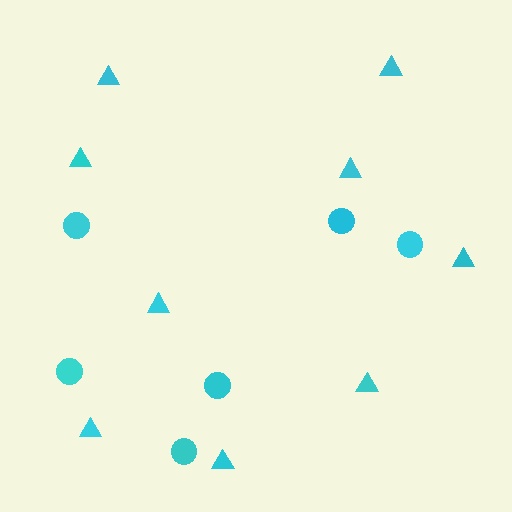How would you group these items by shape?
There are 2 groups: one group of circles (6) and one group of triangles (9).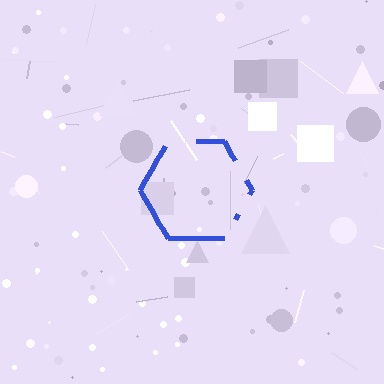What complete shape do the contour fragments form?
The contour fragments form a hexagon.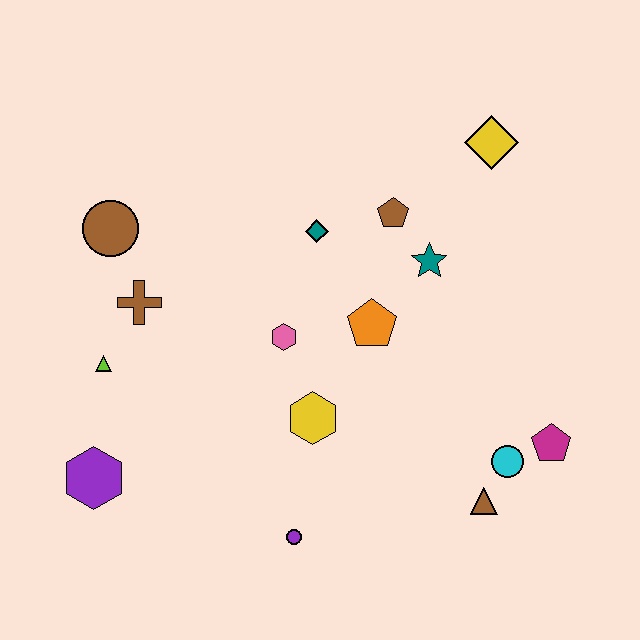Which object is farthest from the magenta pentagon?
The brown circle is farthest from the magenta pentagon.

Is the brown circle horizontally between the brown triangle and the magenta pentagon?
No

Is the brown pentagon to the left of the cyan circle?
Yes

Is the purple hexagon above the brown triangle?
Yes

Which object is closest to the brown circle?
The brown cross is closest to the brown circle.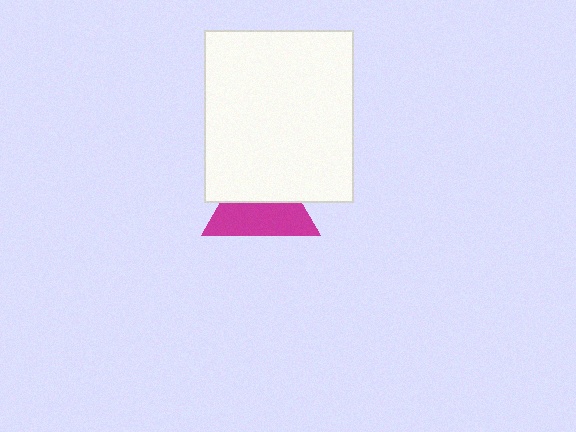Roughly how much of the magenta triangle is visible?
About half of it is visible (roughly 52%).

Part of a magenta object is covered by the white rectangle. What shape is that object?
It is a triangle.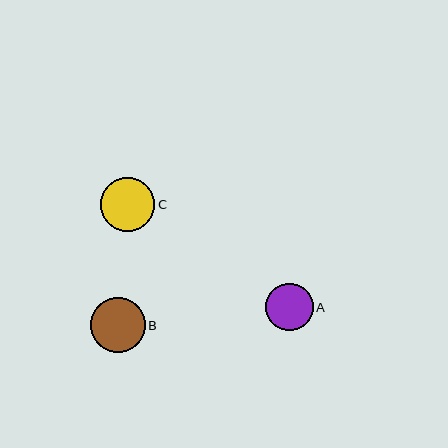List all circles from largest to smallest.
From largest to smallest: B, C, A.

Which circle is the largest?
Circle B is the largest with a size of approximately 55 pixels.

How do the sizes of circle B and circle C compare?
Circle B and circle C are approximately the same size.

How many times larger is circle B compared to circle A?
Circle B is approximately 1.2 times the size of circle A.